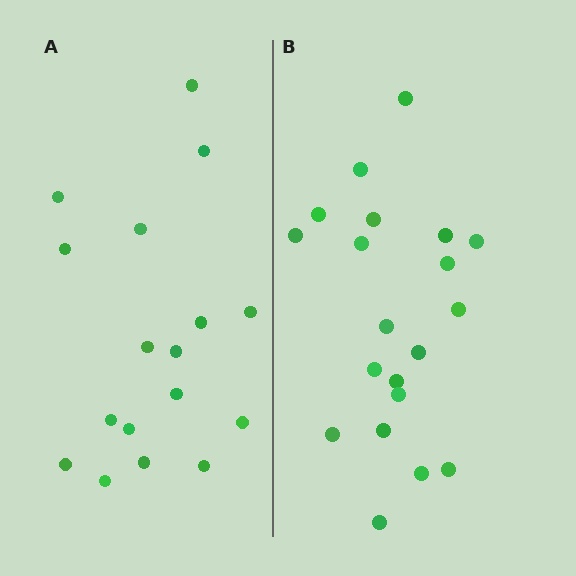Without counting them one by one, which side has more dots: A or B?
Region B (the right region) has more dots.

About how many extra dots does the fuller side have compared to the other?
Region B has just a few more — roughly 2 or 3 more dots than region A.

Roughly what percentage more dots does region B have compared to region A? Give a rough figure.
About 20% more.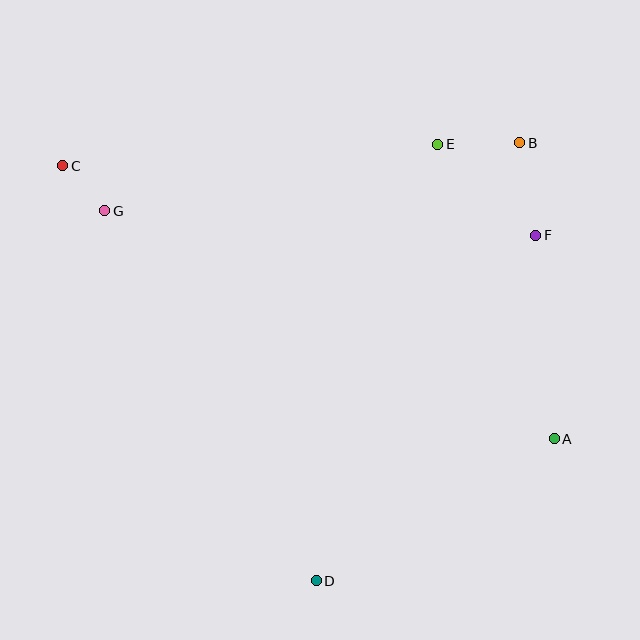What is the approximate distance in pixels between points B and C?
The distance between B and C is approximately 458 pixels.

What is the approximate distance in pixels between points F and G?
The distance between F and G is approximately 432 pixels.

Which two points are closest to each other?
Points C and G are closest to each other.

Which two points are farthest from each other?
Points A and C are farthest from each other.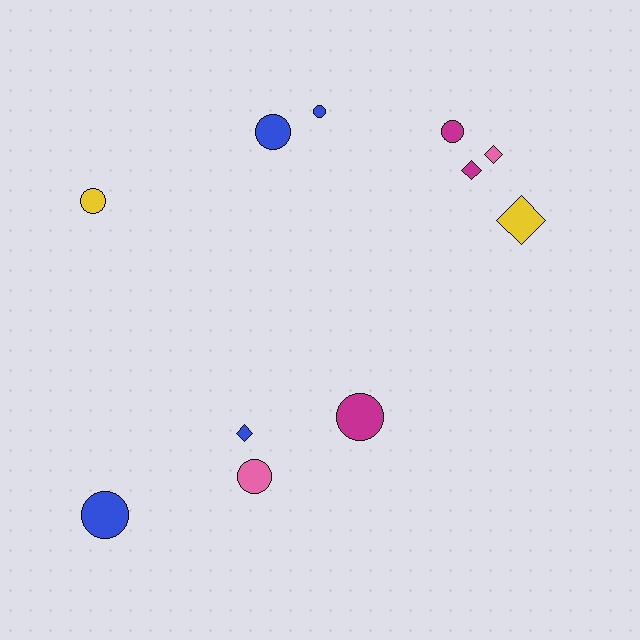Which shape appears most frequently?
Circle, with 7 objects.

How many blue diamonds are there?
There is 1 blue diamond.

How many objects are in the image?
There are 11 objects.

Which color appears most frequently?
Blue, with 4 objects.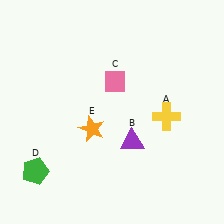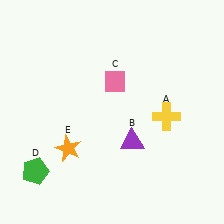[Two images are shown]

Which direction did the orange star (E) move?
The orange star (E) moved left.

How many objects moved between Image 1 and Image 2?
1 object moved between the two images.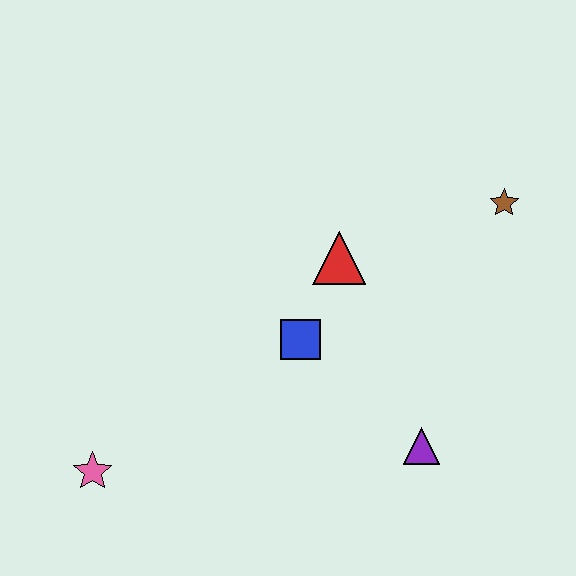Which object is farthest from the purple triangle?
The pink star is farthest from the purple triangle.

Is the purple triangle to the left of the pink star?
No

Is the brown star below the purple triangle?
No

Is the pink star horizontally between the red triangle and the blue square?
No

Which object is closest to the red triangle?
The blue square is closest to the red triangle.